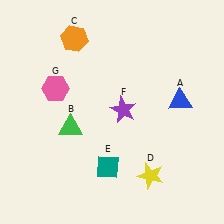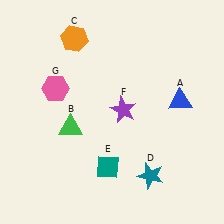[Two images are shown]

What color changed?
The star (D) changed from yellow in Image 1 to teal in Image 2.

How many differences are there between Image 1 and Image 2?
There is 1 difference between the two images.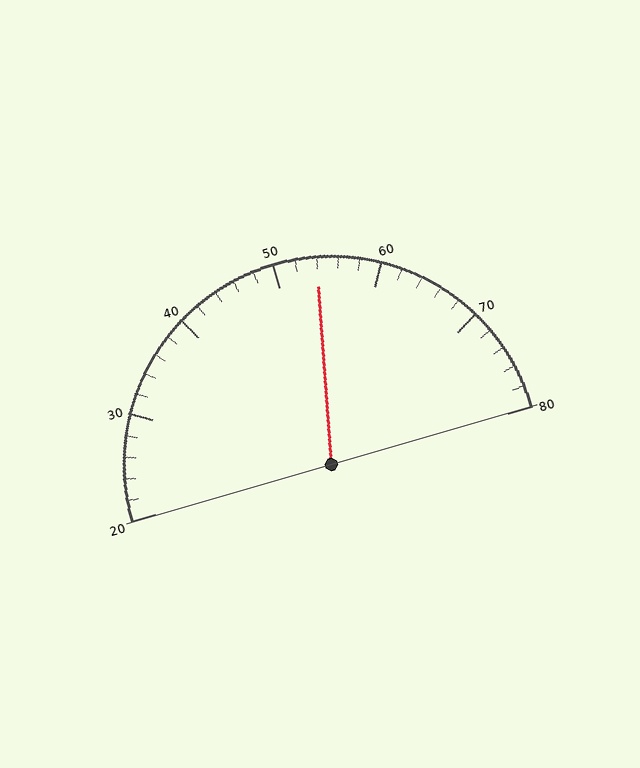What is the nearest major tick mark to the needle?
The nearest major tick mark is 50.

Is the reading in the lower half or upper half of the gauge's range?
The reading is in the upper half of the range (20 to 80).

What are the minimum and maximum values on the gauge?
The gauge ranges from 20 to 80.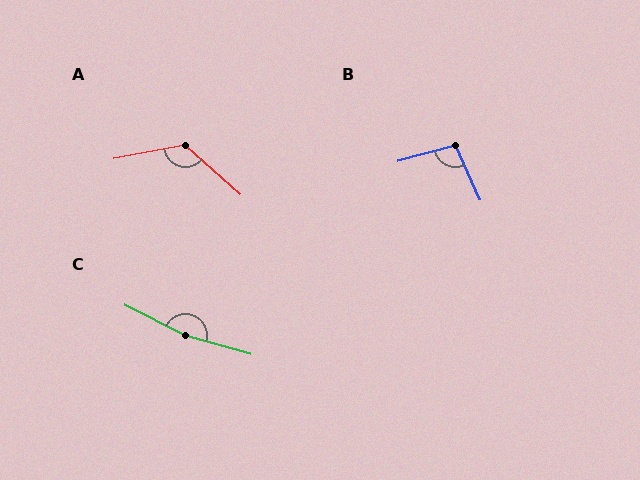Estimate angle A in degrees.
Approximately 128 degrees.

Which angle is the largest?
C, at approximately 169 degrees.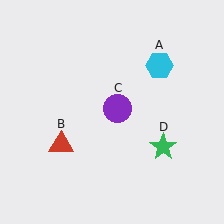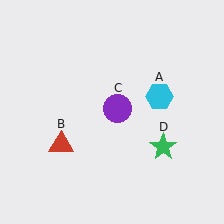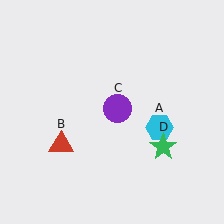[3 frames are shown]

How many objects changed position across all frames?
1 object changed position: cyan hexagon (object A).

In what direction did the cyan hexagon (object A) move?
The cyan hexagon (object A) moved down.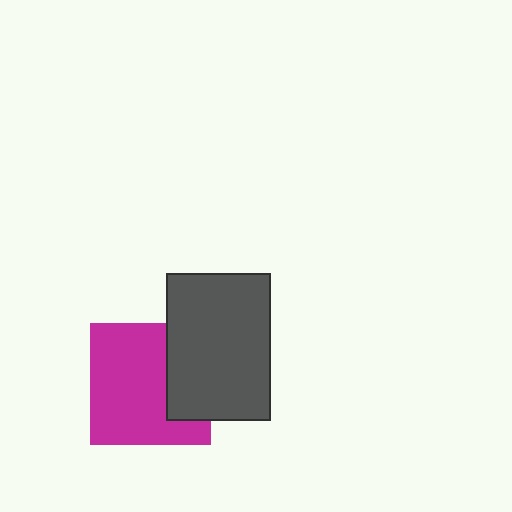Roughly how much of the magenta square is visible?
Most of it is visible (roughly 70%).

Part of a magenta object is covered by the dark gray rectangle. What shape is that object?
It is a square.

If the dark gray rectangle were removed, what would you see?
You would see the complete magenta square.